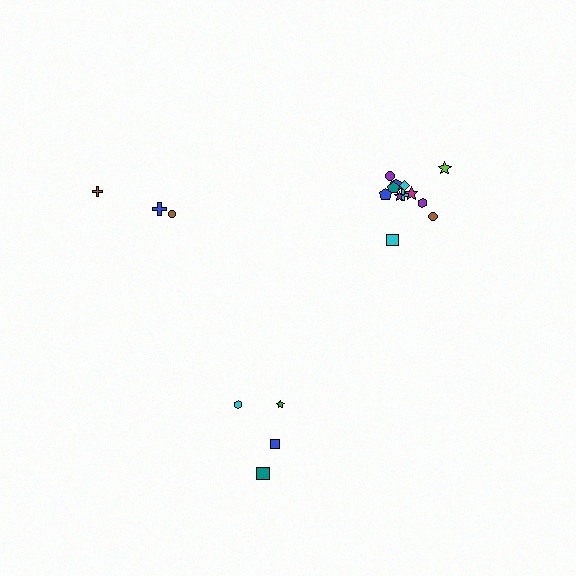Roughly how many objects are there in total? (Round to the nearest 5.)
Roughly 20 objects in total.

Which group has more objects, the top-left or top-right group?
The top-right group.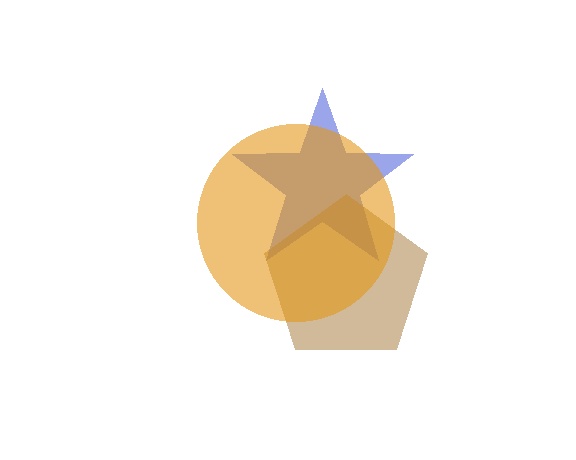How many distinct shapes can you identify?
There are 3 distinct shapes: a blue star, a brown pentagon, an orange circle.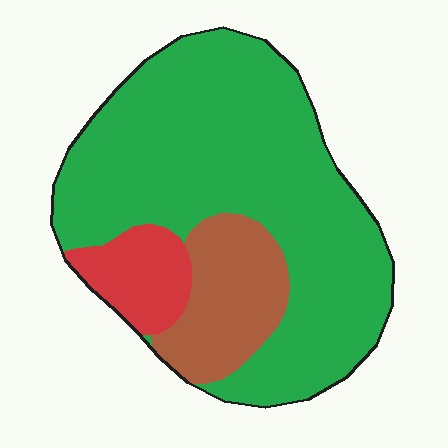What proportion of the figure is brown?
Brown takes up between a sixth and a third of the figure.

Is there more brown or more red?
Brown.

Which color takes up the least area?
Red, at roughly 10%.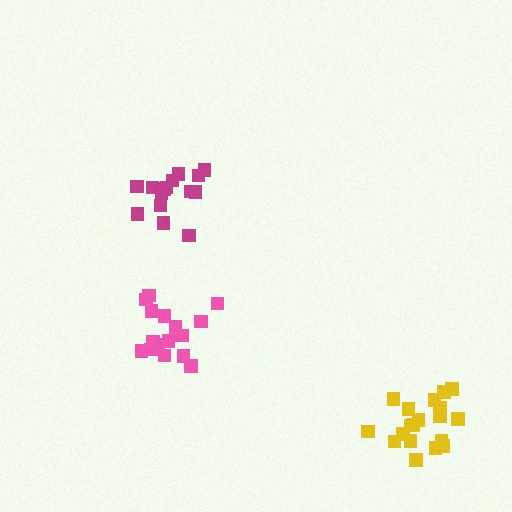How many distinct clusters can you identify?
There are 3 distinct clusters.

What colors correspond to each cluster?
The clusters are colored: pink, magenta, yellow.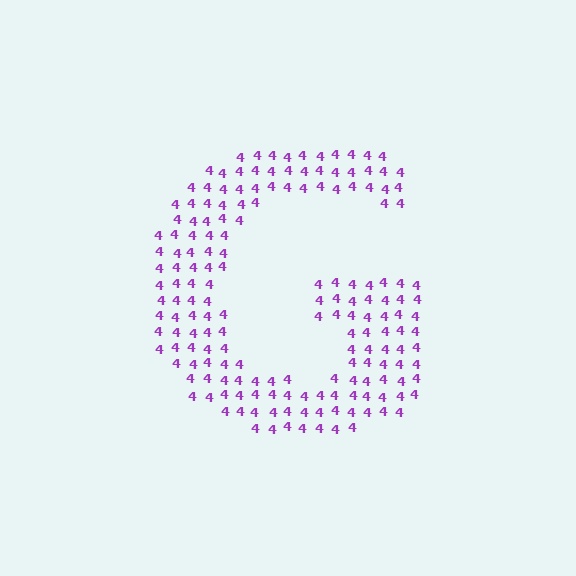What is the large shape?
The large shape is the letter G.